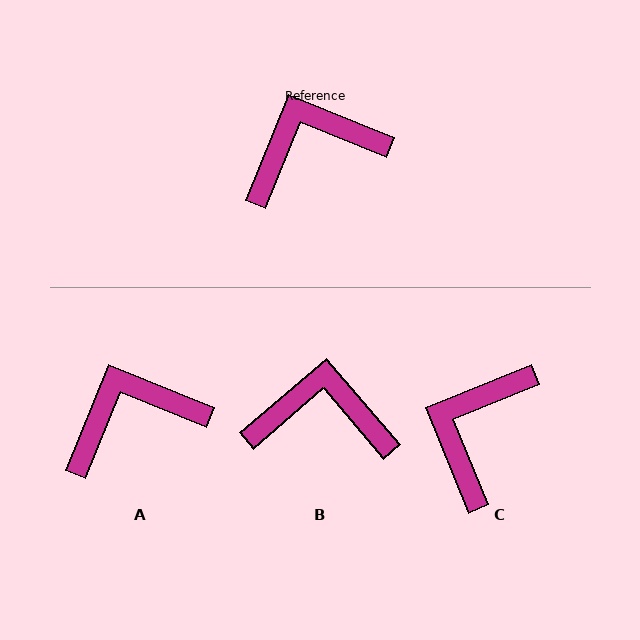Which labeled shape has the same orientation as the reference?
A.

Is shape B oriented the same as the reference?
No, it is off by about 27 degrees.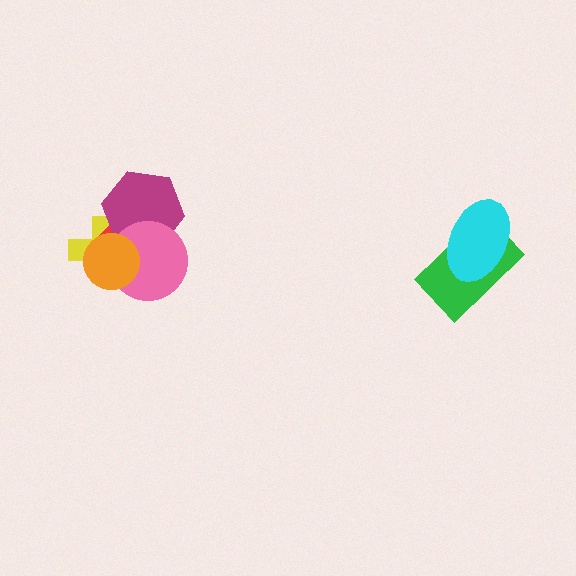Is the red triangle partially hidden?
Yes, it is partially covered by another shape.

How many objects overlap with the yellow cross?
4 objects overlap with the yellow cross.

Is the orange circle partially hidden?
No, no other shape covers it.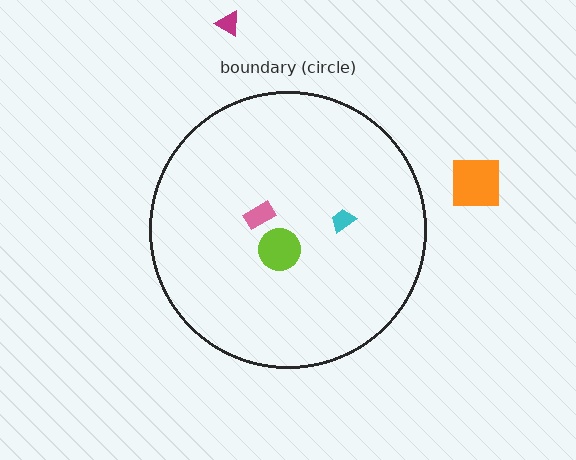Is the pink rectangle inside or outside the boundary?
Inside.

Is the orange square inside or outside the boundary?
Outside.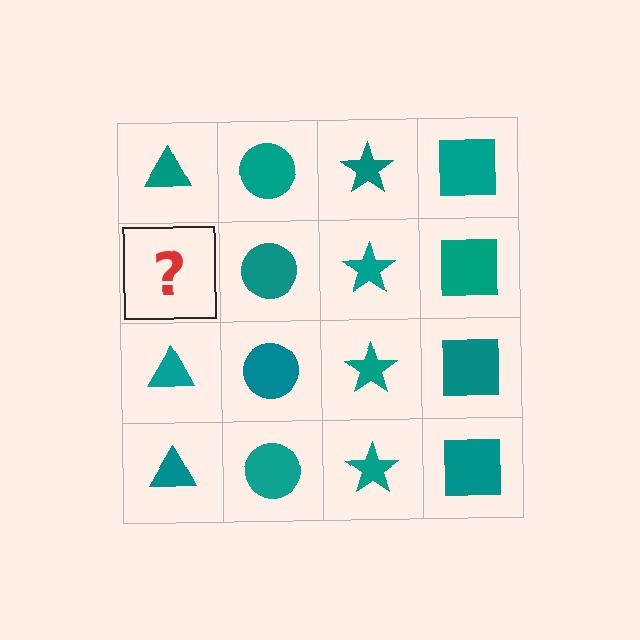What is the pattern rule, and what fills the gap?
The rule is that each column has a consistent shape. The gap should be filled with a teal triangle.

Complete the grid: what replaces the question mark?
The question mark should be replaced with a teal triangle.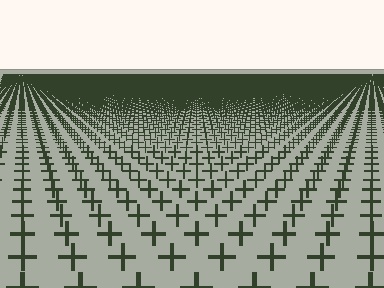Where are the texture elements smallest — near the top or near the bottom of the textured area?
Near the top.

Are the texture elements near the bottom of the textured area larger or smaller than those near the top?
Larger. Near the bottom, elements are closer to the viewer and appear at a bigger on-screen size.